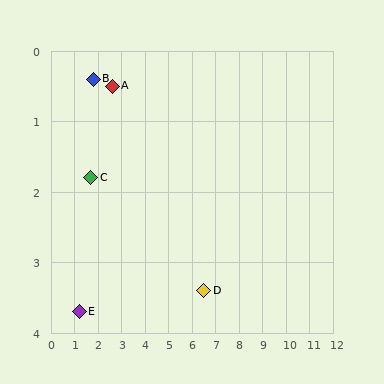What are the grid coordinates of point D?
Point D is at approximately (6.5, 3.4).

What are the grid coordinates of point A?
Point A is at approximately (2.6, 0.5).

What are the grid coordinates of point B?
Point B is at approximately (1.8, 0.4).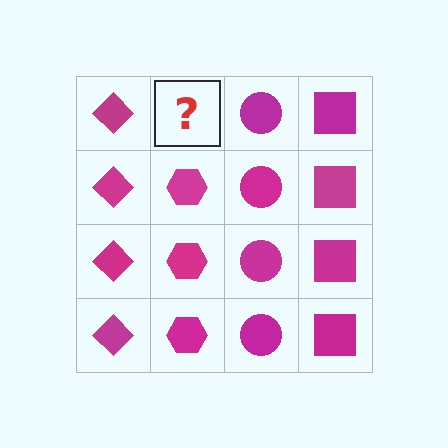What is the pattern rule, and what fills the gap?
The rule is that each column has a consistent shape. The gap should be filled with a magenta hexagon.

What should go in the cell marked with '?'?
The missing cell should contain a magenta hexagon.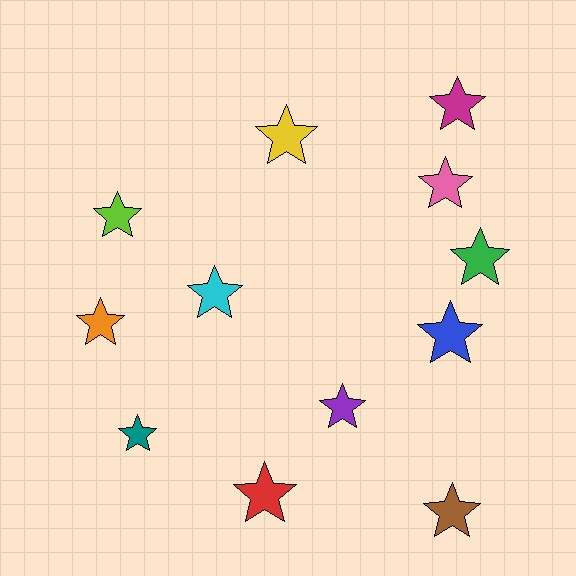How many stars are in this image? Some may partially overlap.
There are 12 stars.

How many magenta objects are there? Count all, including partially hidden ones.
There is 1 magenta object.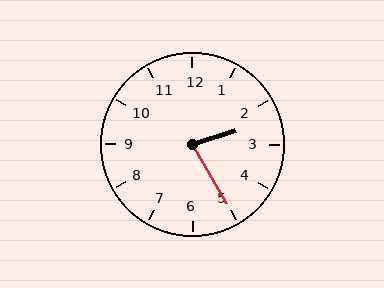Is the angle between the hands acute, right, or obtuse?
It is acute.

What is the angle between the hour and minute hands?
Approximately 78 degrees.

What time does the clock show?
2:25.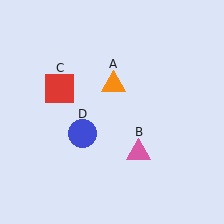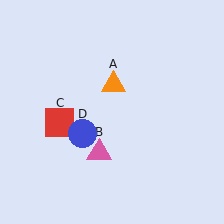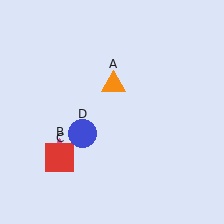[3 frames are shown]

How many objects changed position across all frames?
2 objects changed position: pink triangle (object B), red square (object C).